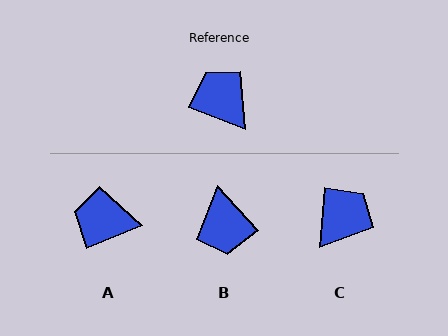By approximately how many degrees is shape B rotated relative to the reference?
Approximately 154 degrees counter-clockwise.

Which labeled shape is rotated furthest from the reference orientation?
B, about 154 degrees away.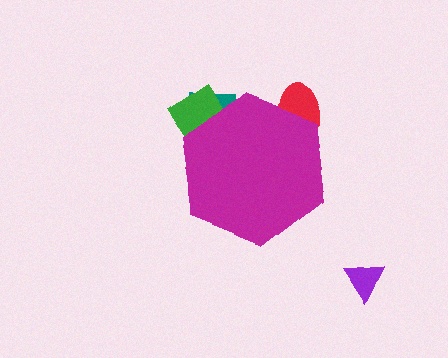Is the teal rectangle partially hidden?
Yes, the teal rectangle is partially hidden behind the magenta hexagon.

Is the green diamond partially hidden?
Yes, the green diamond is partially hidden behind the magenta hexagon.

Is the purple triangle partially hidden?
No, the purple triangle is fully visible.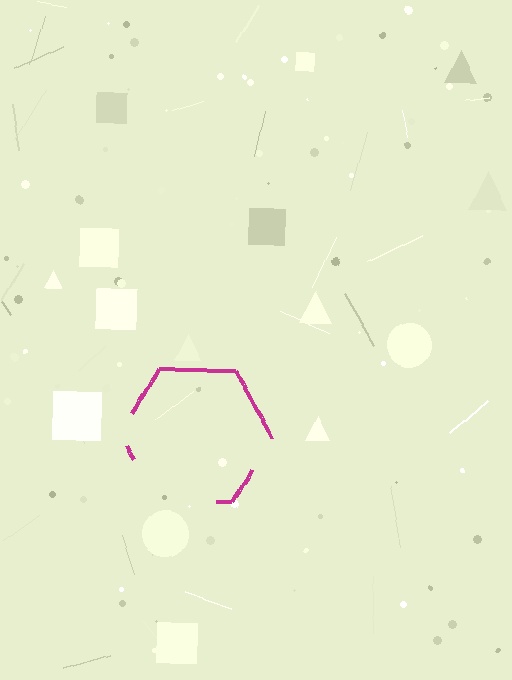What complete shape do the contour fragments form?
The contour fragments form a hexagon.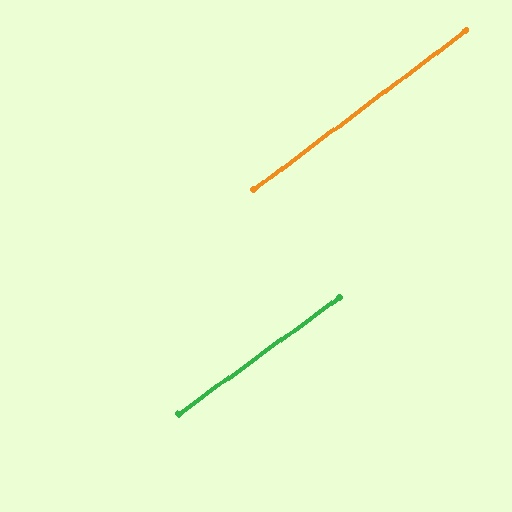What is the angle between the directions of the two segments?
Approximately 1 degree.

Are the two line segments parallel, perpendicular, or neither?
Parallel — their directions differ by only 1.0°.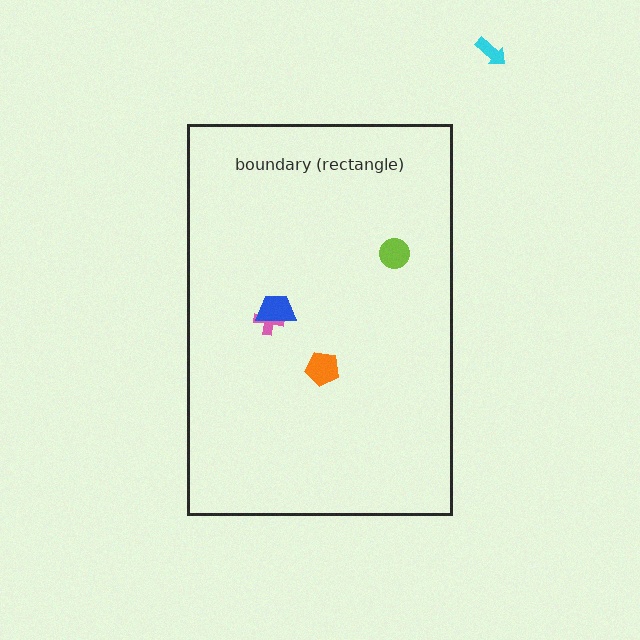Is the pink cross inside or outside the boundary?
Inside.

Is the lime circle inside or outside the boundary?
Inside.